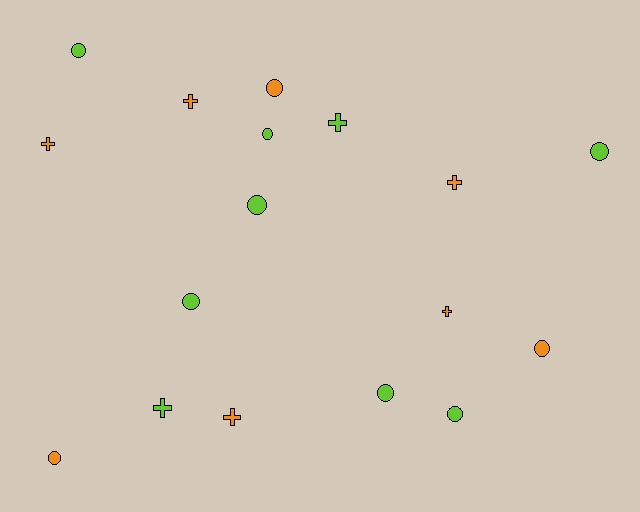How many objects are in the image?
There are 17 objects.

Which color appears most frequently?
Lime, with 9 objects.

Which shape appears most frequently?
Circle, with 10 objects.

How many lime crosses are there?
There are 2 lime crosses.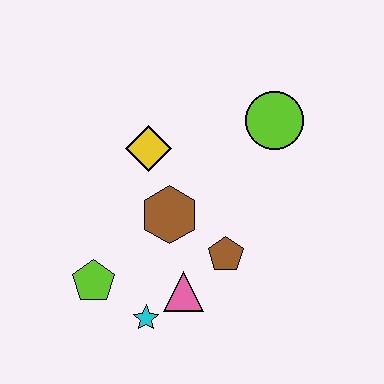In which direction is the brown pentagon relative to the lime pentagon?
The brown pentagon is to the right of the lime pentagon.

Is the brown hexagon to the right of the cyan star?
Yes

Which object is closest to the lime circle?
The yellow diamond is closest to the lime circle.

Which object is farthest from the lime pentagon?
The lime circle is farthest from the lime pentagon.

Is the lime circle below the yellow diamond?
No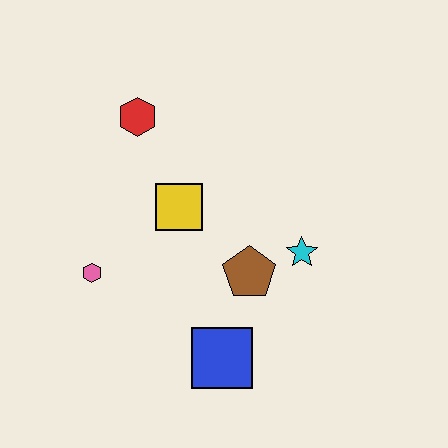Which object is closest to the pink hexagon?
The yellow square is closest to the pink hexagon.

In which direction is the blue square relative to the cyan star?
The blue square is below the cyan star.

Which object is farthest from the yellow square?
The blue square is farthest from the yellow square.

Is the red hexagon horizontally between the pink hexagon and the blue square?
Yes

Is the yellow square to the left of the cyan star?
Yes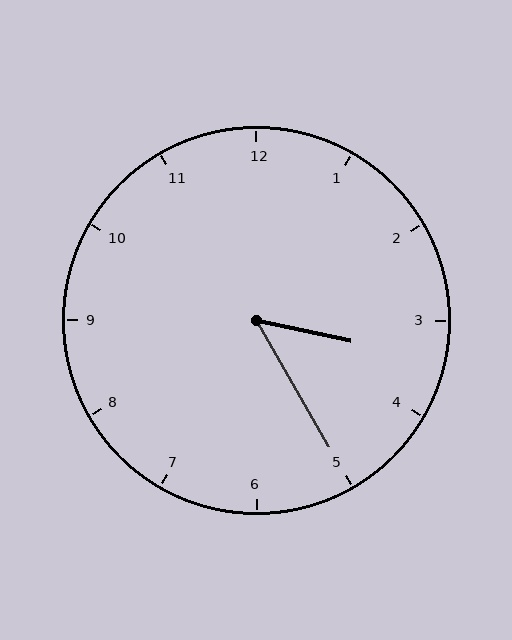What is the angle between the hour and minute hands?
Approximately 48 degrees.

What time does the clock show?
3:25.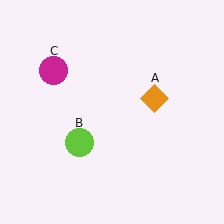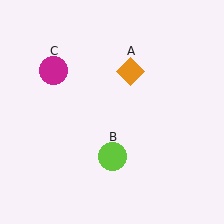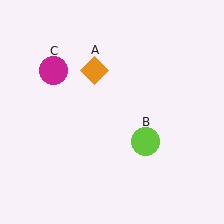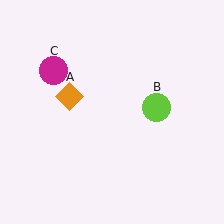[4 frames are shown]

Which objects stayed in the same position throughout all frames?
Magenta circle (object C) remained stationary.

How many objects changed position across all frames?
2 objects changed position: orange diamond (object A), lime circle (object B).